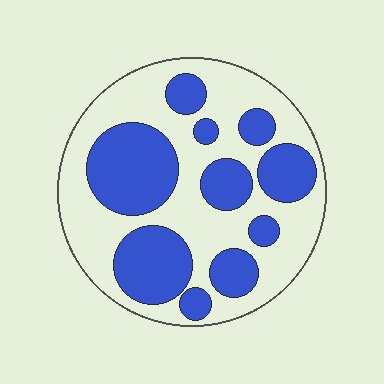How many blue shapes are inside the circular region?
10.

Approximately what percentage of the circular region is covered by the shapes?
Approximately 40%.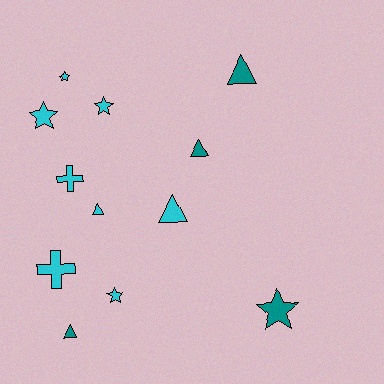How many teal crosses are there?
There are no teal crosses.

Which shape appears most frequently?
Star, with 5 objects.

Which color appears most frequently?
Cyan, with 8 objects.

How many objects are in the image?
There are 12 objects.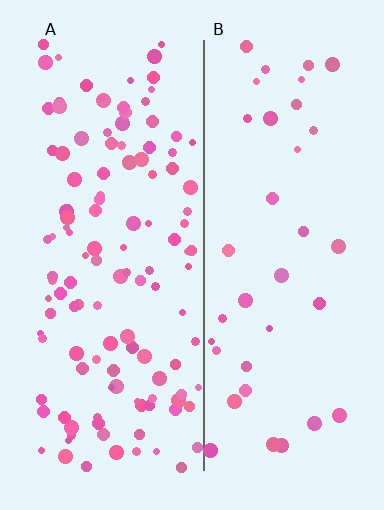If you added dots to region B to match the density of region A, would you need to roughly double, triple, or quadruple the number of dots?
Approximately triple.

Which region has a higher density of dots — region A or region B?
A (the left).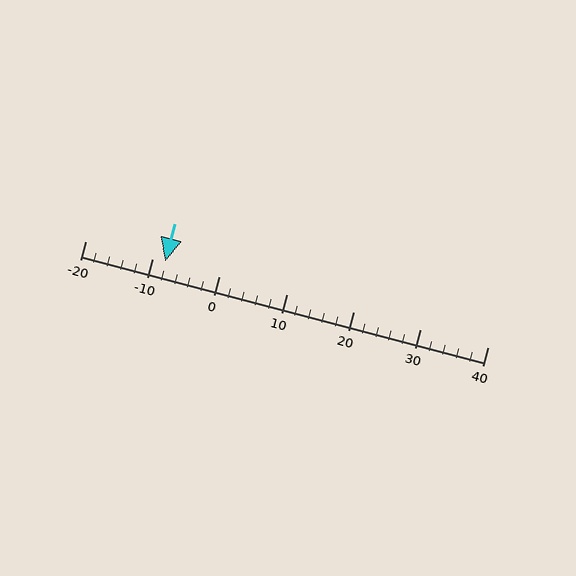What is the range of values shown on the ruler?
The ruler shows values from -20 to 40.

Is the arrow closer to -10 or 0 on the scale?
The arrow is closer to -10.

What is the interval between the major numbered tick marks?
The major tick marks are spaced 10 units apart.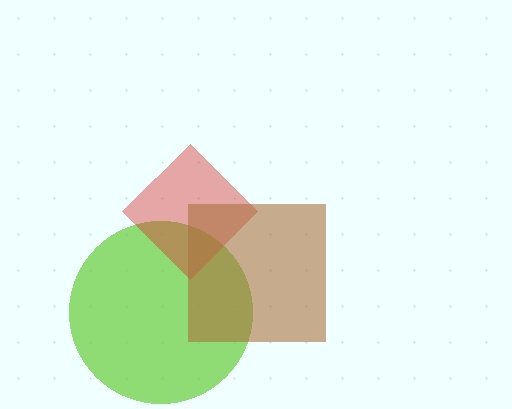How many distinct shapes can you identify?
There are 3 distinct shapes: a lime circle, a red diamond, a brown square.